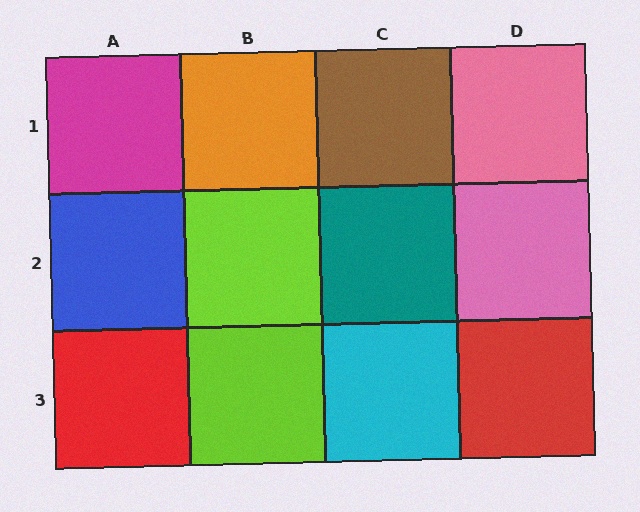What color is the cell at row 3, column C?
Cyan.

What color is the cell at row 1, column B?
Orange.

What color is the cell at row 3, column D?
Red.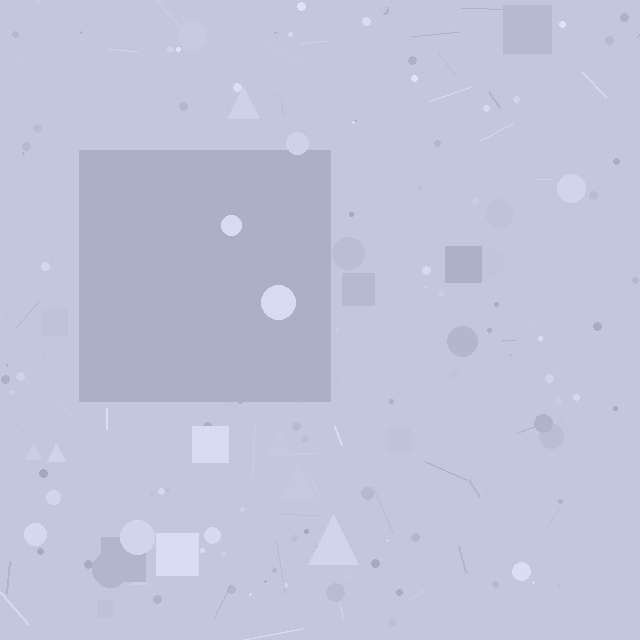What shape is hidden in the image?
A square is hidden in the image.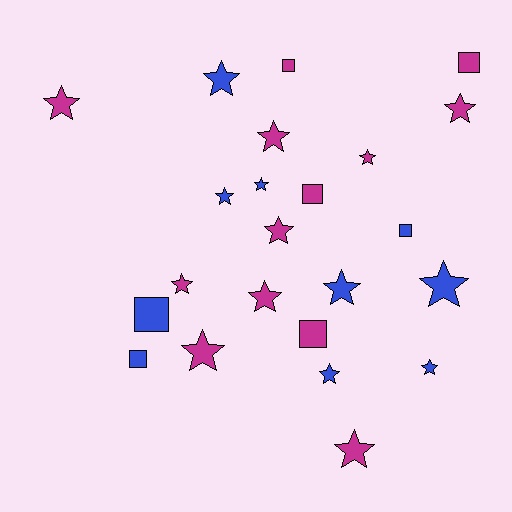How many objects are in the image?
There are 23 objects.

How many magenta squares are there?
There are 4 magenta squares.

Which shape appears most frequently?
Star, with 16 objects.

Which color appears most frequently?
Magenta, with 13 objects.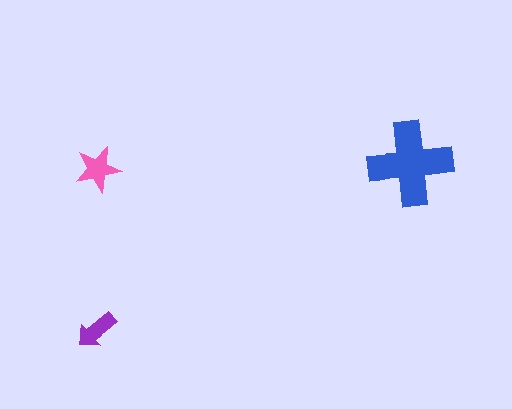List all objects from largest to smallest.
The blue cross, the pink star, the purple arrow.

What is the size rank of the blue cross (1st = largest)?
1st.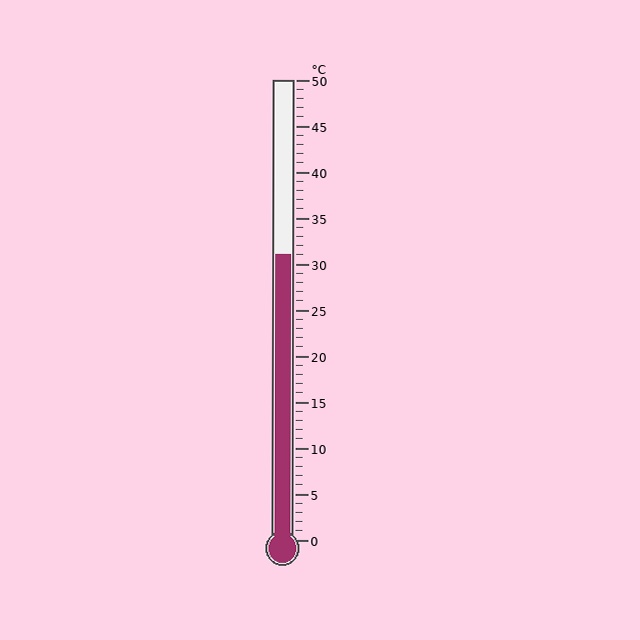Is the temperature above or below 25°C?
The temperature is above 25°C.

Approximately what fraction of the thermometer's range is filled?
The thermometer is filled to approximately 60% of its range.